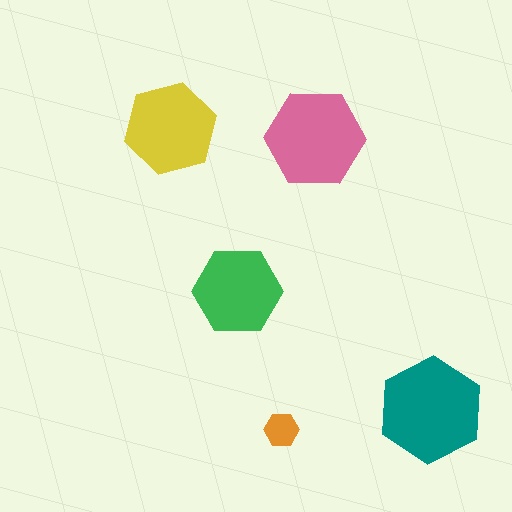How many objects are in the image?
There are 5 objects in the image.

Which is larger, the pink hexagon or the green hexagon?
The pink one.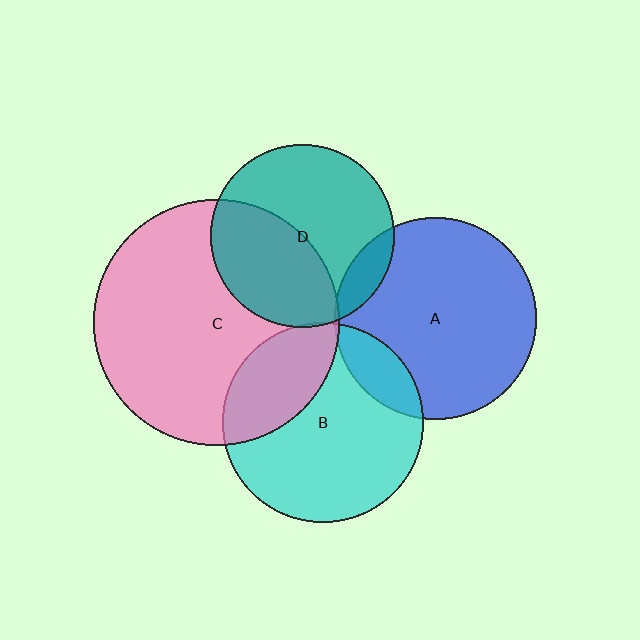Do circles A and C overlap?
Yes.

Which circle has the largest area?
Circle C (pink).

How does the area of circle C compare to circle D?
Approximately 1.8 times.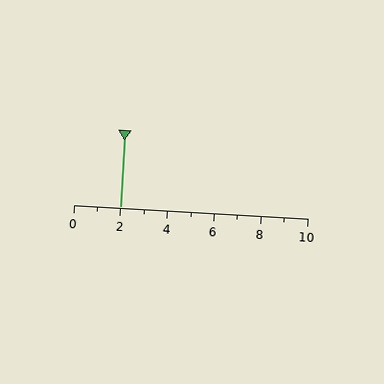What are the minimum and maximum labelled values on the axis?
The axis runs from 0 to 10.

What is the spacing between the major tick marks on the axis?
The major ticks are spaced 2 apart.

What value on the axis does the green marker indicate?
The marker indicates approximately 2.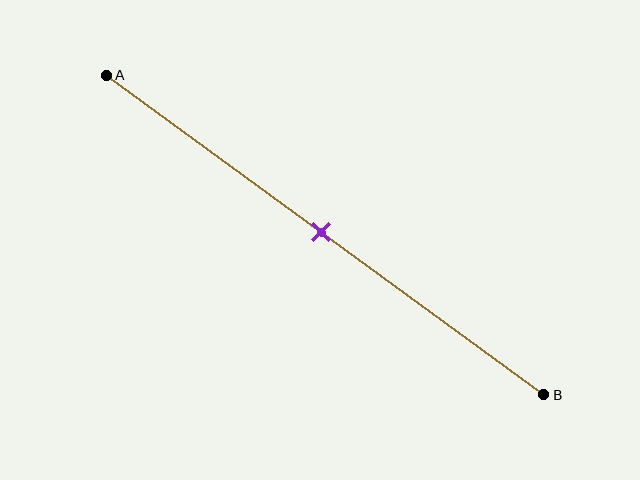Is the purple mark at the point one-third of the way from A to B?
No, the mark is at about 50% from A, not at the 33% one-third point.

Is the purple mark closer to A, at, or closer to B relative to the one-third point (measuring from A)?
The purple mark is closer to point B than the one-third point of segment AB.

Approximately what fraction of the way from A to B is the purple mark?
The purple mark is approximately 50% of the way from A to B.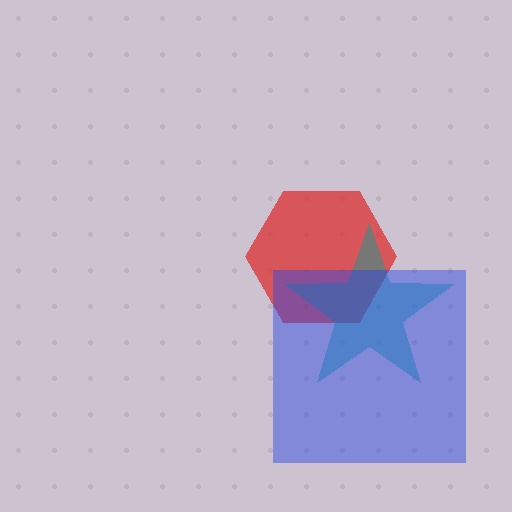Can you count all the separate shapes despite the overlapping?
Yes, there are 3 separate shapes.